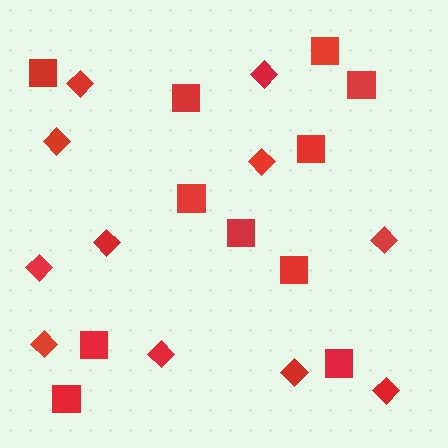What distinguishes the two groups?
There are 2 groups: one group of squares (11) and one group of diamonds (11).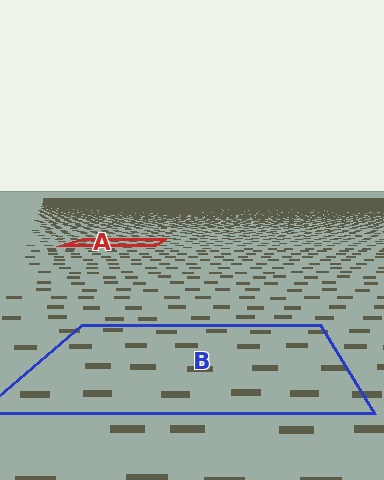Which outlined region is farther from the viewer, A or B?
Region A is farther from the viewer — the texture elements inside it appear smaller and more densely packed.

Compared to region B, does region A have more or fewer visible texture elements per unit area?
Region A has more texture elements per unit area — they are packed more densely because it is farther away.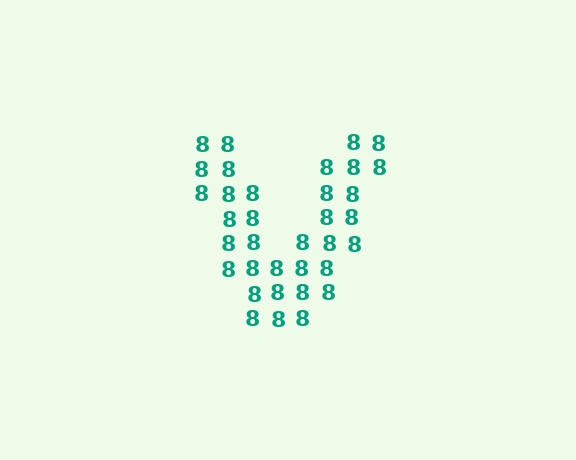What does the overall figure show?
The overall figure shows the letter V.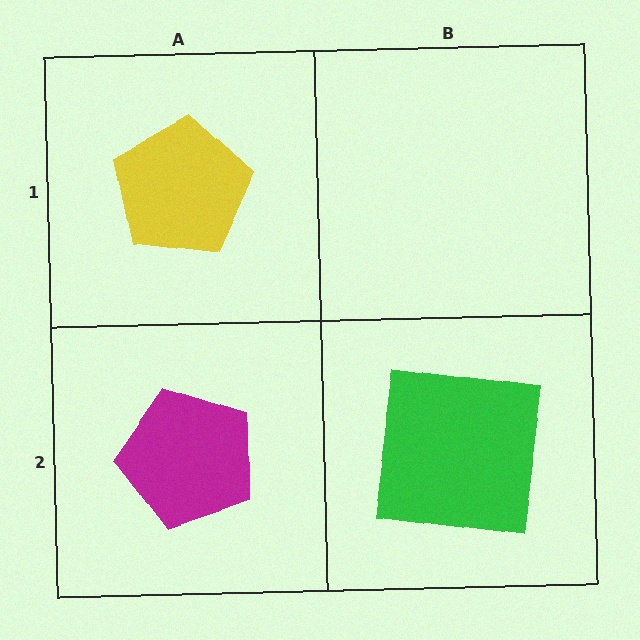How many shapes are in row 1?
1 shape.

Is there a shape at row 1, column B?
No, that cell is empty.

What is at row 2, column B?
A green square.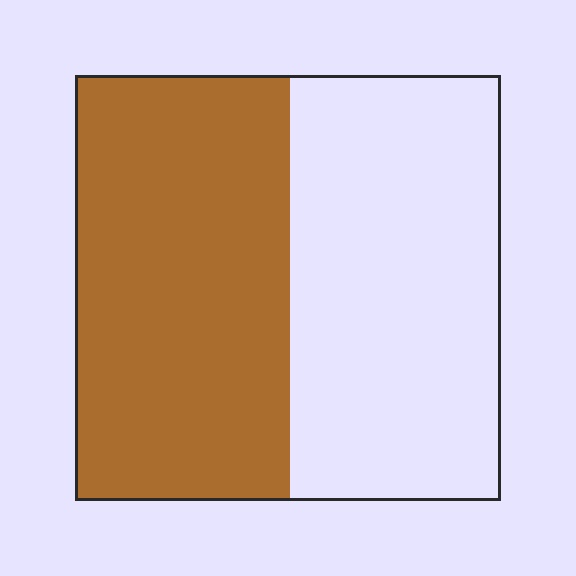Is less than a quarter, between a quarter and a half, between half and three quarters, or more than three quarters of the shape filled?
Between half and three quarters.